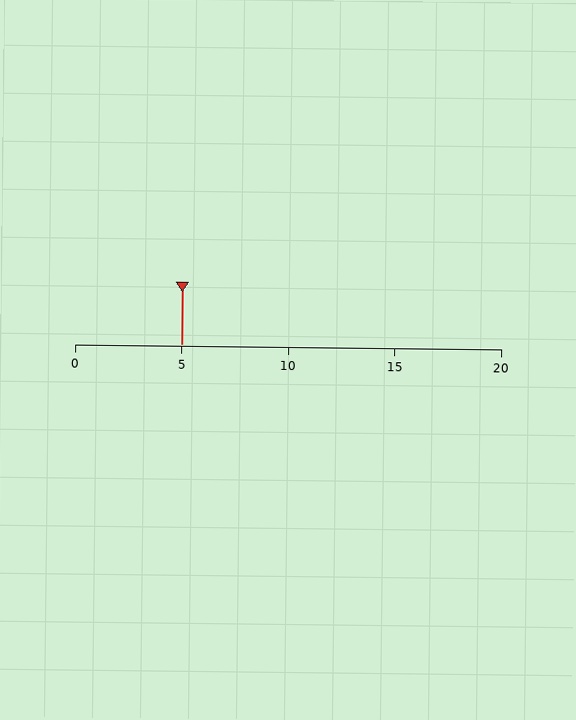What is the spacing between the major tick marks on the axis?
The major ticks are spaced 5 apart.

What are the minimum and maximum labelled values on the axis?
The axis runs from 0 to 20.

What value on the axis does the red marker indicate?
The marker indicates approximately 5.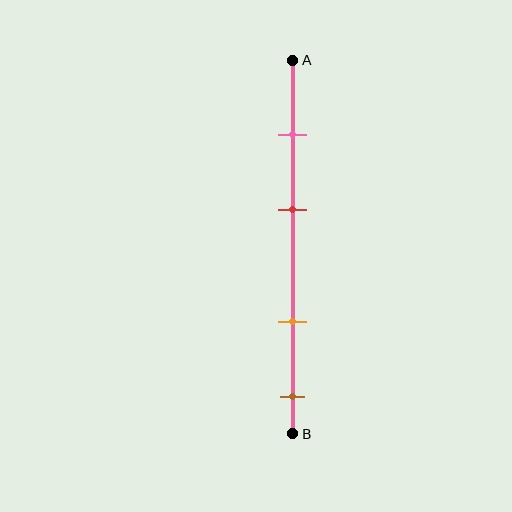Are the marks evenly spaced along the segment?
No, the marks are not evenly spaced.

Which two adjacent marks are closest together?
The pink and red marks are the closest adjacent pair.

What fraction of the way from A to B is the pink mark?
The pink mark is approximately 20% (0.2) of the way from A to B.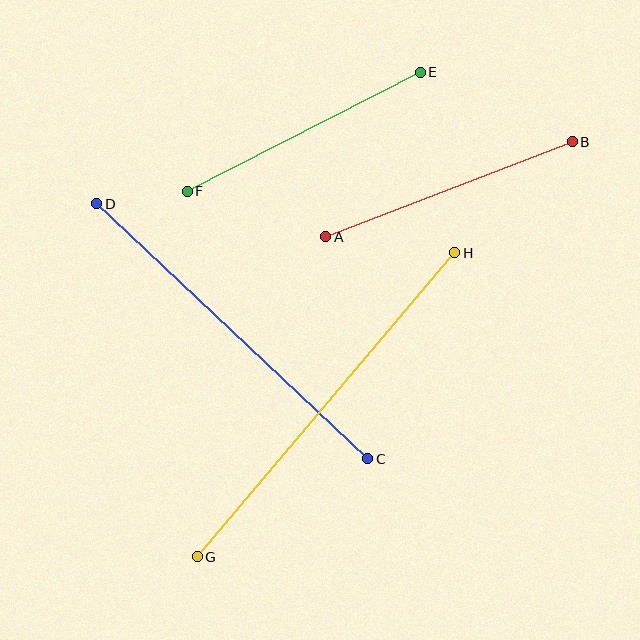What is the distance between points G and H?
The distance is approximately 398 pixels.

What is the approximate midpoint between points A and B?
The midpoint is at approximately (449, 189) pixels.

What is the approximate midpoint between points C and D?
The midpoint is at approximately (232, 331) pixels.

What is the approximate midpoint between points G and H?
The midpoint is at approximately (326, 405) pixels.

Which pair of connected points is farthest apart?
Points G and H are farthest apart.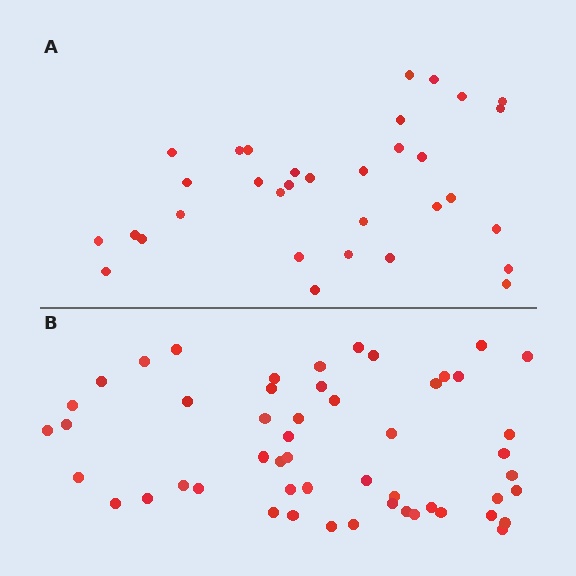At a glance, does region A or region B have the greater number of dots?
Region B (the bottom region) has more dots.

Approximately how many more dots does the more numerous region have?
Region B has approximately 20 more dots than region A.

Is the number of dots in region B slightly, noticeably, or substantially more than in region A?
Region B has substantially more. The ratio is roughly 1.6 to 1.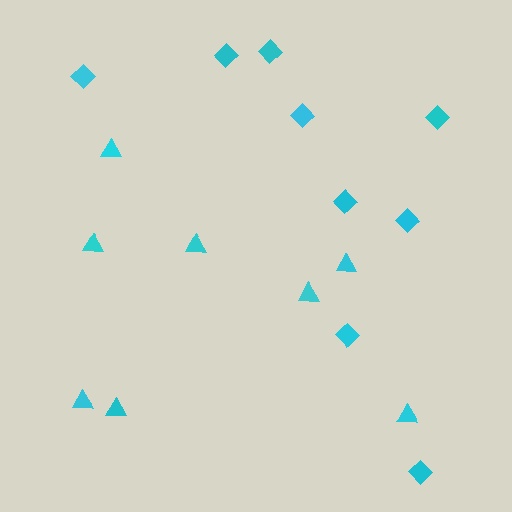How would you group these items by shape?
There are 2 groups: one group of diamonds (9) and one group of triangles (8).